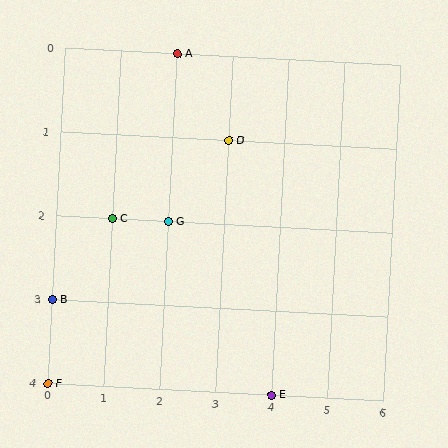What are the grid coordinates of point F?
Point F is at grid coordinates (0, 4).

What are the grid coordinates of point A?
Point A is at grid coordinates (2, 0).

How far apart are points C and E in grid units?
Points C and E are 3 columns and 2 rows apart (about 3.6 grid units diagonally).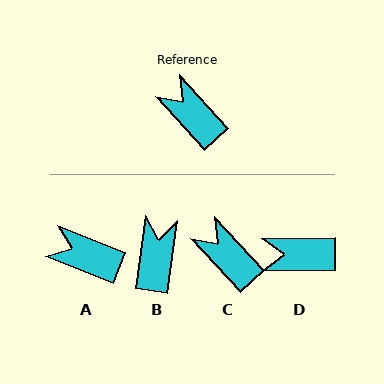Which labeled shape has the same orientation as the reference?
C.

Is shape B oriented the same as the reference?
No, it is off by about 50 degrees.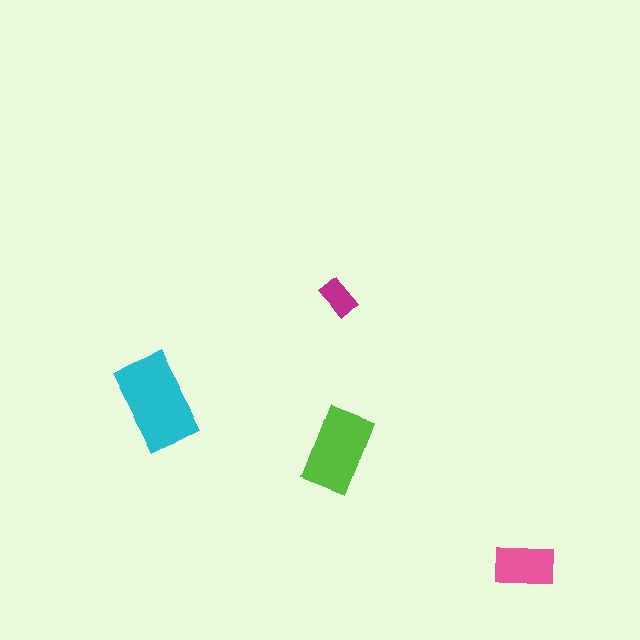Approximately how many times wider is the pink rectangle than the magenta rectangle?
About 1.5 times wider.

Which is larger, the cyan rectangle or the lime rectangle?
The cyan one.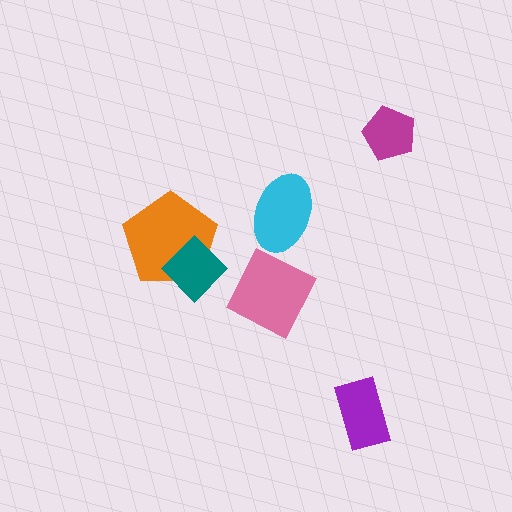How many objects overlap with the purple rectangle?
0 objects overlap with the purple rectangle.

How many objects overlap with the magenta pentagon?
0 objects overlap with the magenta pentagon.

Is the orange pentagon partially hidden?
Yes, it is partially covered by another shape.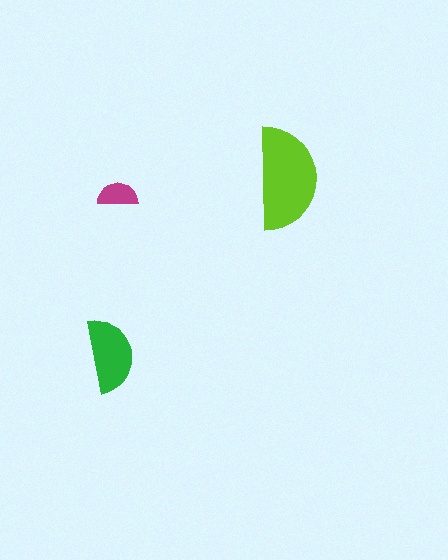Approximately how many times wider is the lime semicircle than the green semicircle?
About 1.5 times wider.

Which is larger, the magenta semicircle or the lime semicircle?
The lime one.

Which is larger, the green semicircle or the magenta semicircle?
The green one.